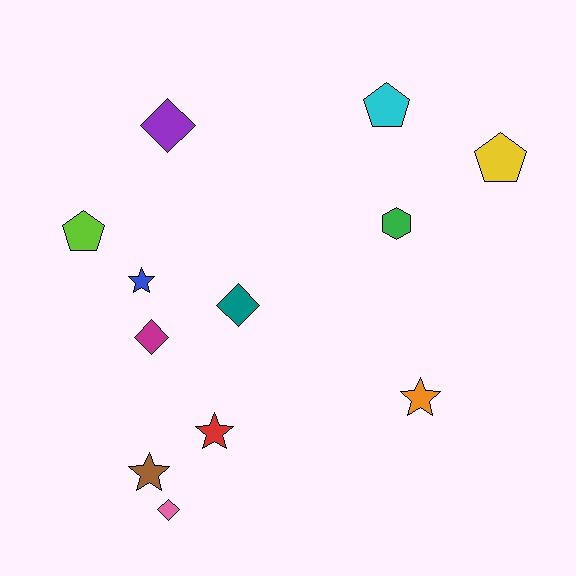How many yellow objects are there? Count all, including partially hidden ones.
There is 1 yellow object.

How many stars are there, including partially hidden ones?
There are 4 stars.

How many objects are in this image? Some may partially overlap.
There are 12 objects.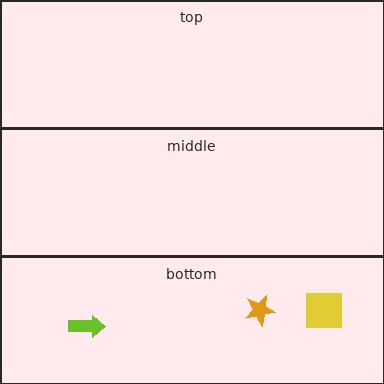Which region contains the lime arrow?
The bottom region.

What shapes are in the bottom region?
The orange star, the lime arrow, the yellow square.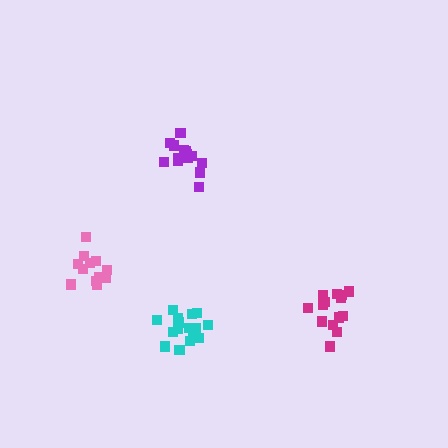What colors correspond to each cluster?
The clusters are colored: magenta, cyan, purple, pink.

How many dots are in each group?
Group 1: 14 dots, Group 2: 17 dots, Group 3: 15 dots, Group 4: 12 dots (58 total).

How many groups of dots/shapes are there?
There are 4 groups.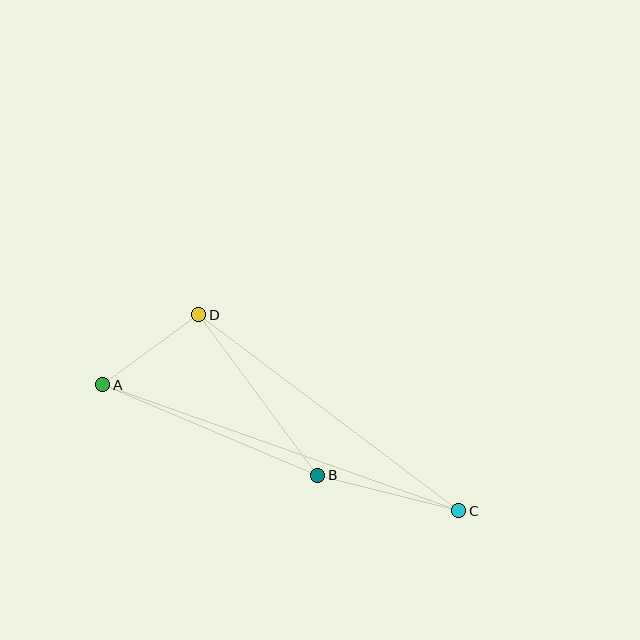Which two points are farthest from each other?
Points A and C are farthest from each other.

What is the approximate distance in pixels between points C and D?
The distance between C and D is approximately 325 pixels.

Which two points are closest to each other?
Points A and D are closest to each other.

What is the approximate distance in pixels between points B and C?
The distance between B and C is approximately 145 pixels.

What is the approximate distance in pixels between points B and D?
The distance between B and D is approximately 200 pixels.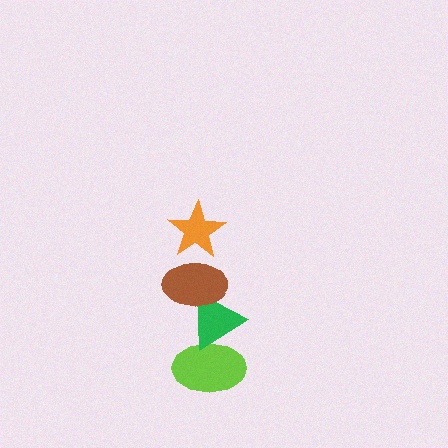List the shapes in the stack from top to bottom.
From top to bottom: the orange star, the brown ellipse, the green triangle, the lime ellipse.